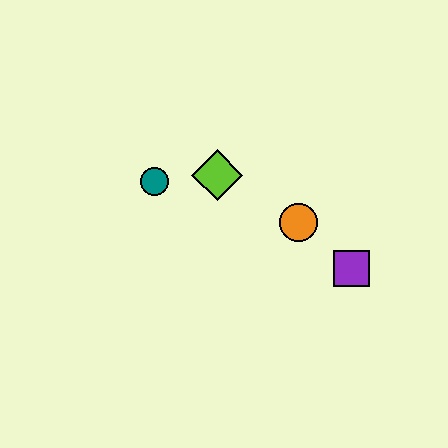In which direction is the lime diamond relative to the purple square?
The lime diamond is to the left of the purple square.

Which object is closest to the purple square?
The orange circle is closest to the purple square.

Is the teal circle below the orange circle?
No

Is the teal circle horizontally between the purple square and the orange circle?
No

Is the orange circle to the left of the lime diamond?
No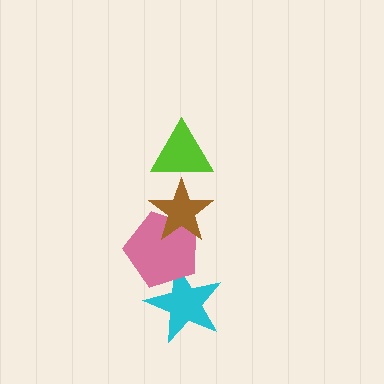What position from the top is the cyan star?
The cyan star is 4th from the top.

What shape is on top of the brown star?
The lime triangle is on top of the brown star.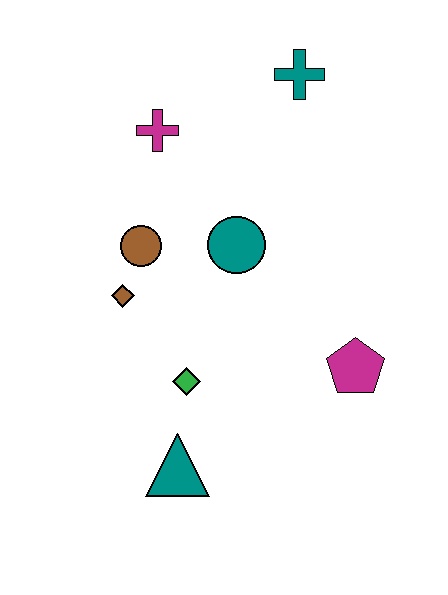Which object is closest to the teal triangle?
The green diamond is closest to the teal triangle.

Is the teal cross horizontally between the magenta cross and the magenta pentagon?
Yes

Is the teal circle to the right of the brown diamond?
Yes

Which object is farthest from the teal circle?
The teal triangle is farthest from the teal circle.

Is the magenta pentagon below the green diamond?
No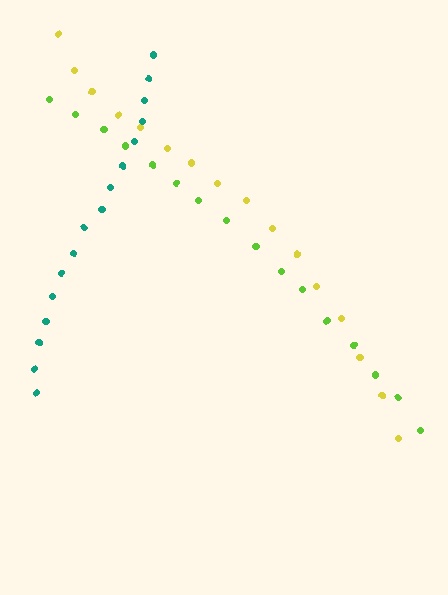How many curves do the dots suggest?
There are 3 distinct paths.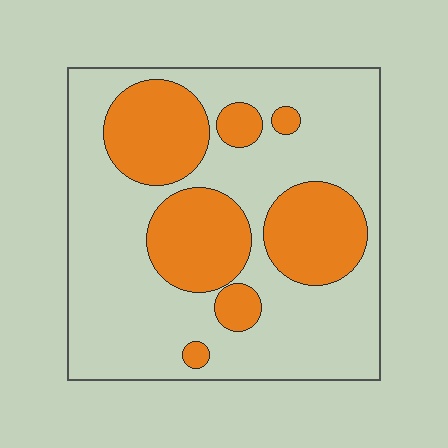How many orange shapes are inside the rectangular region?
7.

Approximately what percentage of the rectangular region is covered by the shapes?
Approximately 30%.